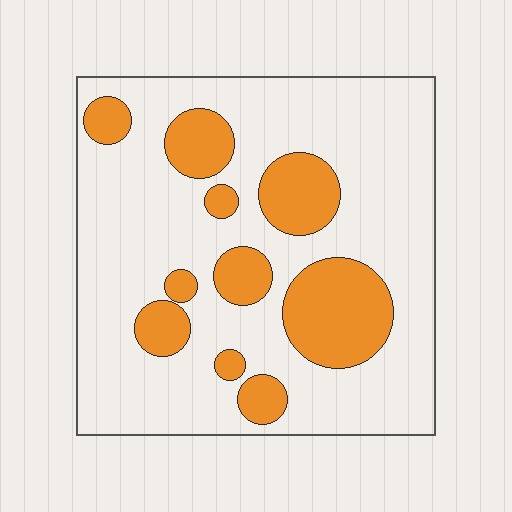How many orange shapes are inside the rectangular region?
10.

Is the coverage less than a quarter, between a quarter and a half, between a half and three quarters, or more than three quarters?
Less than a quarter.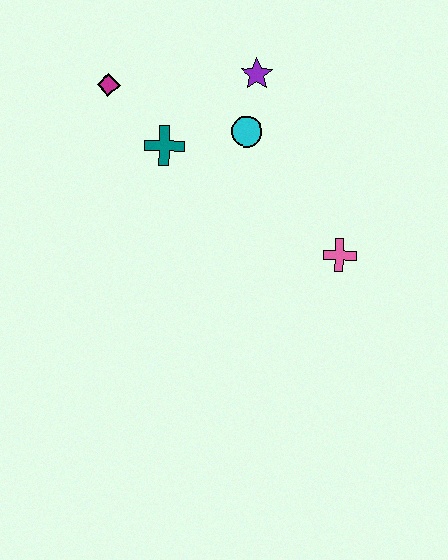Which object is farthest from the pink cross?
The magenta diamond is farthest from the pink cross.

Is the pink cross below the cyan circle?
Yes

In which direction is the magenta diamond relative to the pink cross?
The magenta diamond is to the left of the pink cross.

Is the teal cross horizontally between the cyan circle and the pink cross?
No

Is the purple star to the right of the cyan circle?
Yes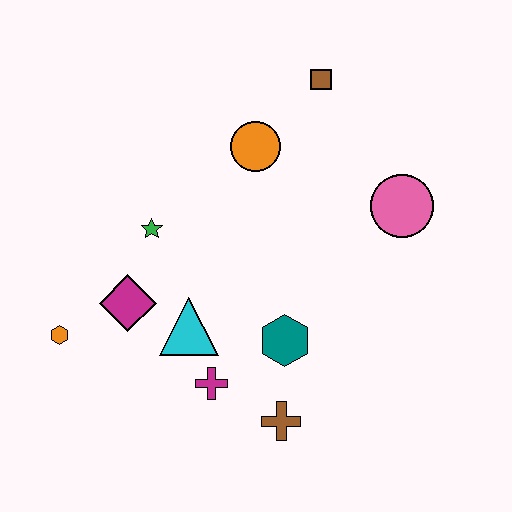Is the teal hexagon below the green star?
Yes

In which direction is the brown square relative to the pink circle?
The brown square is above the pink circle.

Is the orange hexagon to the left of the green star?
Yes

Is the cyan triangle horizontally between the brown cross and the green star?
Yes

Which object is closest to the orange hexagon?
The magenta diamond is closest to the orange hexagon.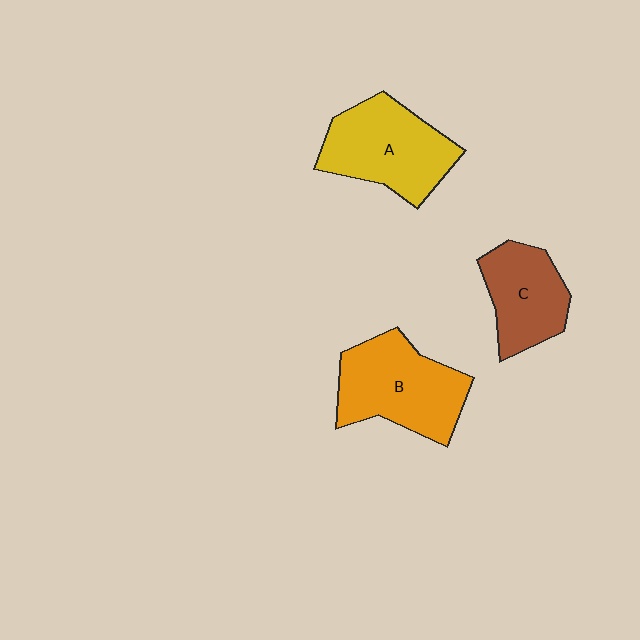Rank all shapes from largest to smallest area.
From largest to smallest: B (orange), A (yellow), C (brown).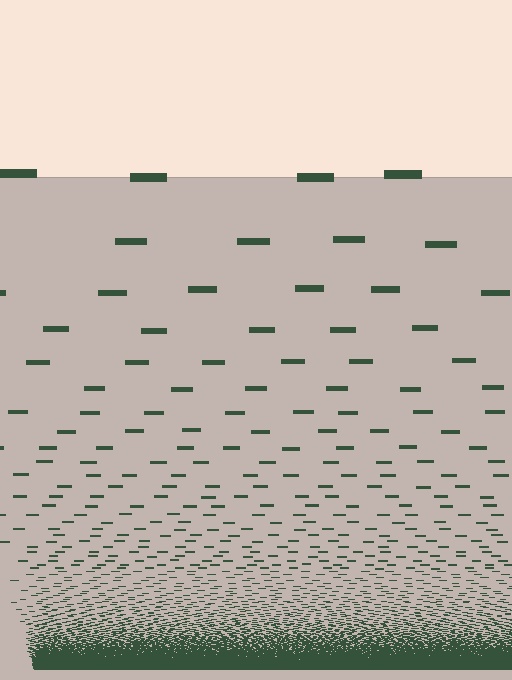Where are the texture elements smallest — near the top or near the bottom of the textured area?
Near the bottom.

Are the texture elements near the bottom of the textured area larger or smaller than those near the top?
Smaller. The gradient is inverted — elements near the bottom are smaller and denser.